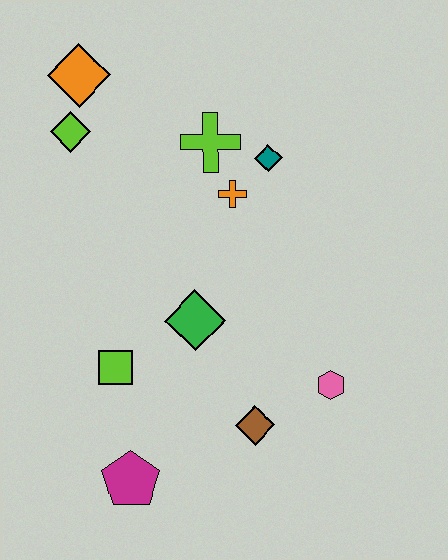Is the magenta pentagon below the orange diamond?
Yes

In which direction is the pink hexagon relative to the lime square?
The pink hexagon is to the right of the lime square.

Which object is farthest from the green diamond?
The orange diamond is farthest from the green diamond.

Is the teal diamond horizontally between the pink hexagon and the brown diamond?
Yes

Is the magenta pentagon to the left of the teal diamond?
Yes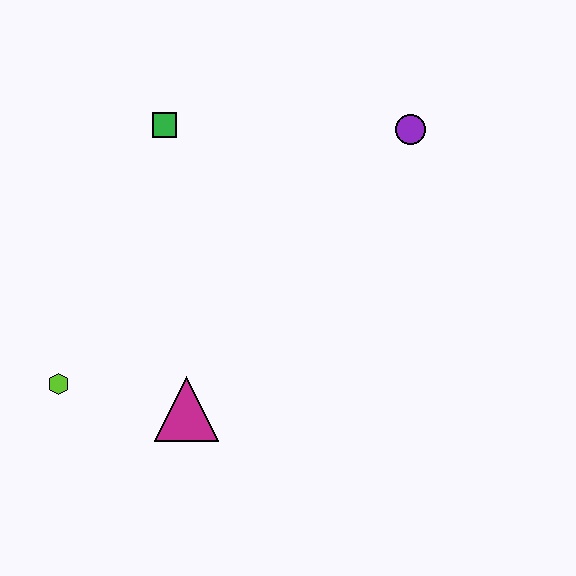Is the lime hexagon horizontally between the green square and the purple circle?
No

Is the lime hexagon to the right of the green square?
No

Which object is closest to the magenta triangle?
The lime hexagon is closest to the magenta triangle.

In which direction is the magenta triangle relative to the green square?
The magenta triangle is below the green square.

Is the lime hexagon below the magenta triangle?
No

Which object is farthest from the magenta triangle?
The purple circle is farthest from the magenta triangle.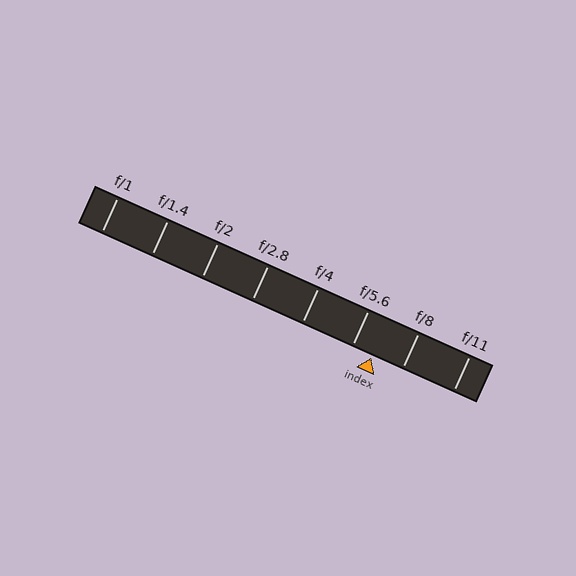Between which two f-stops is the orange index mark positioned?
The index mark is between f/5.6 and f/8.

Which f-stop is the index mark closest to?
The index mark is closest to f/5.6.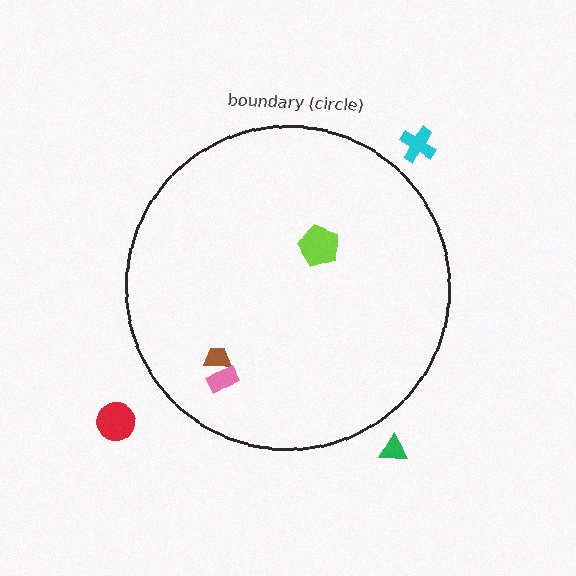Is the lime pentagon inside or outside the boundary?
Inside.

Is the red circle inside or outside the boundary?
Outside.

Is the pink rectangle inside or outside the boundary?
Inside.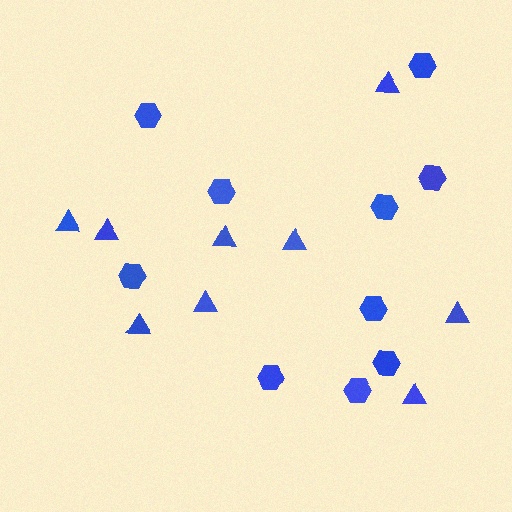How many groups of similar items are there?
There are 2 groups: one group of hexagons (10) and one group of triangles (9).